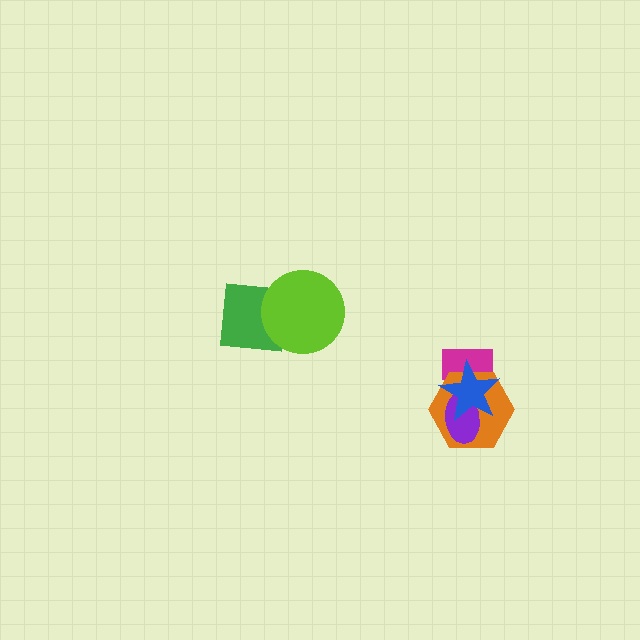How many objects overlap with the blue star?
3 objects overlap with the blue star.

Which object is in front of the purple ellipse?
The blue star is in front of the purple ellipse.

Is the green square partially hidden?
Yes, it is partially covered by another shape.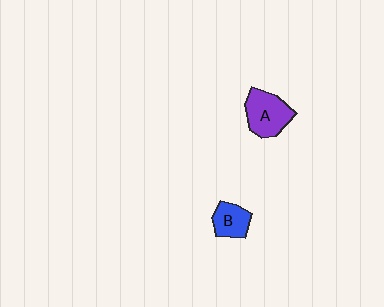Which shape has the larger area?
Shape A (purple).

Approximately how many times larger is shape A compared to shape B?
Approximately 1.5 times.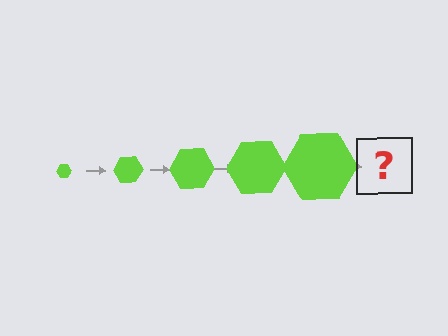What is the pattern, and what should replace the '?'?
The pattern is that the hexagon gets progressively larger each step. The '?' should be a lime hexagon, larger than the previous one.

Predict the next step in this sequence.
The next step is a lime hexagon, larger than the previous one.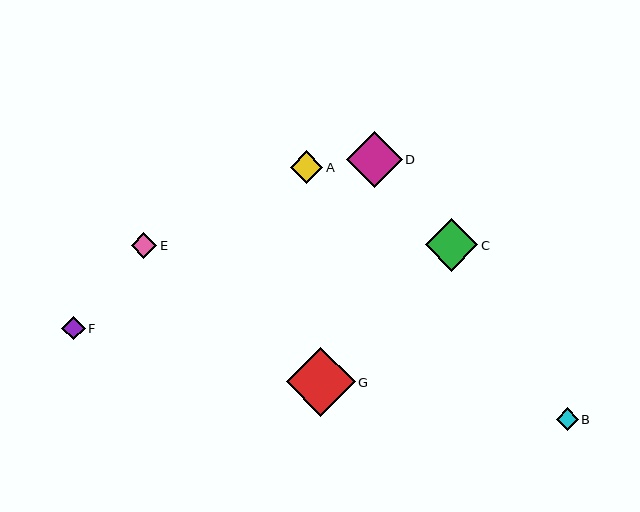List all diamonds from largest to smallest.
From largest to smallest: G, D, C, A, E, F, B.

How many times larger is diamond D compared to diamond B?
Diamond D is approximately 2.5 times the size of diamond B.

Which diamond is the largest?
Diamond G is the largest with a size of approximately 69 pixels.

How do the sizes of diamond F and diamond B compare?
Diamond F and diamond B are approximately the same size.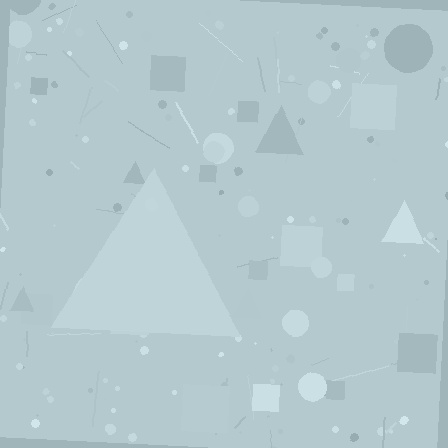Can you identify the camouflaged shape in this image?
The camouflaged shape is a triangle.